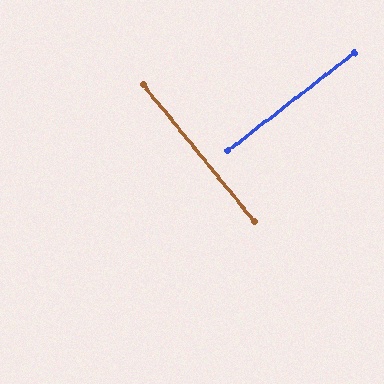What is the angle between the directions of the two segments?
Approximately 89 degrees.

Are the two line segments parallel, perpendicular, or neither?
Perpendicular — they meet at approximately 89°.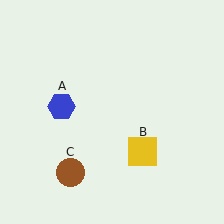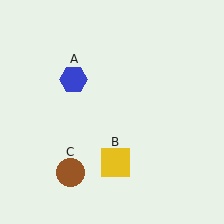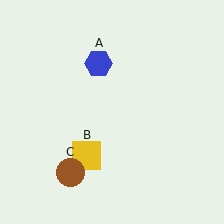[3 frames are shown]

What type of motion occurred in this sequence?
The blue hexagon (object A), yellow square (object B) rotated clockwise around the center of the scene.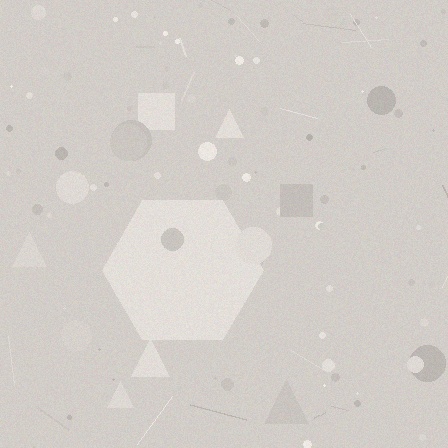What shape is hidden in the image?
A hexagon is hidden in the image.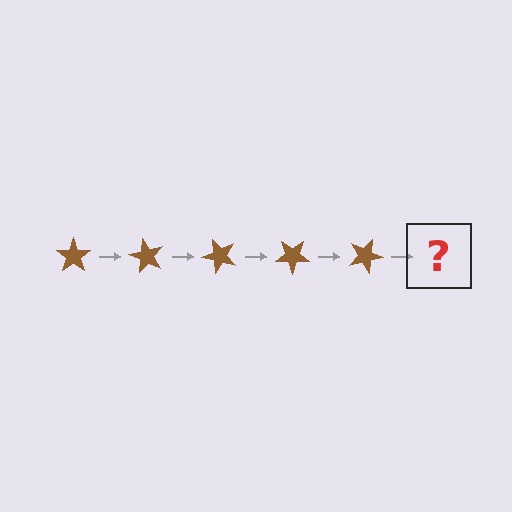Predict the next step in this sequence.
The next step is a brown star rotated 300 degrees.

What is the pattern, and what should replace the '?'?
The pattern is that the star rotates 60 degrees each step. The '?' should be a brown star rotated 300 degrees.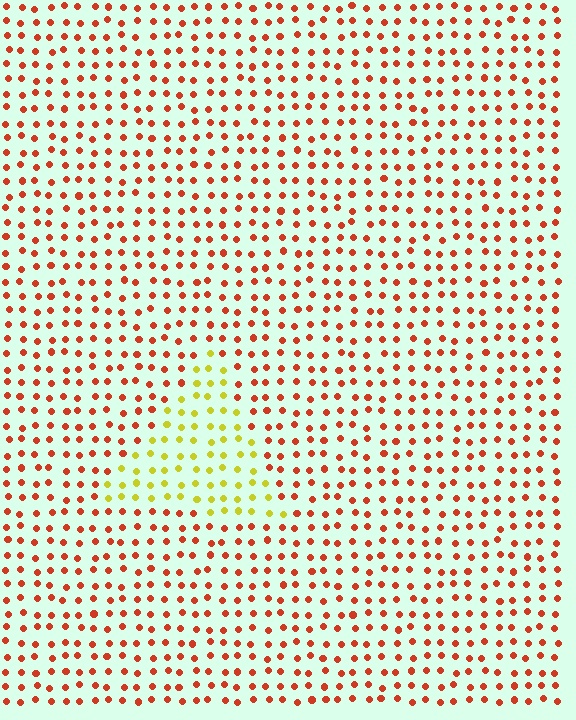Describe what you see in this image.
The image is filled with small red elements in a uniform arrangement. A triangle-shaped region is visible where the elements are tinted to a slightly different hue, forming a subtle color boundary.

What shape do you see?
I see a triangle.